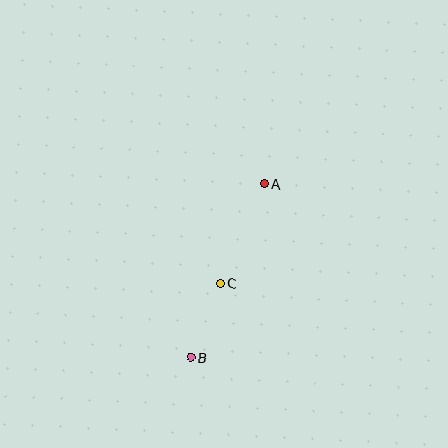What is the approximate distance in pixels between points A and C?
The distance between A and C is approximately 109 pixels.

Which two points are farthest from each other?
Points A and B are farthest from each other.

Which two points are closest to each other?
Points B and C are closest to each other.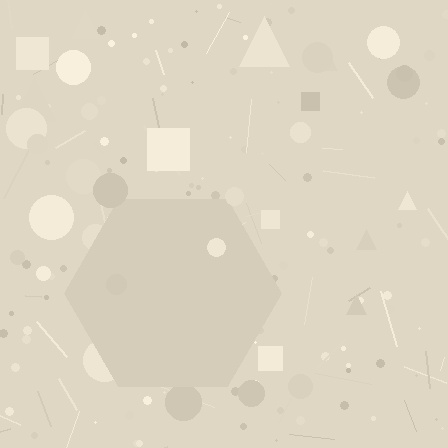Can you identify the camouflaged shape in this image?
The camouflaged shape is a hexagon.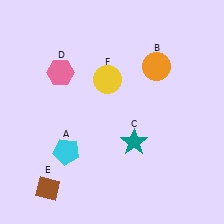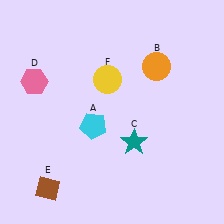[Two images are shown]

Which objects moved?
The objects that moved are: the cyan pentagon (A), the pink hexagon (D).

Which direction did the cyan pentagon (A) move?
The cyan pentagon (A) moved right.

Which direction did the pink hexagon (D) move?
The pink hexagon (D) moved left.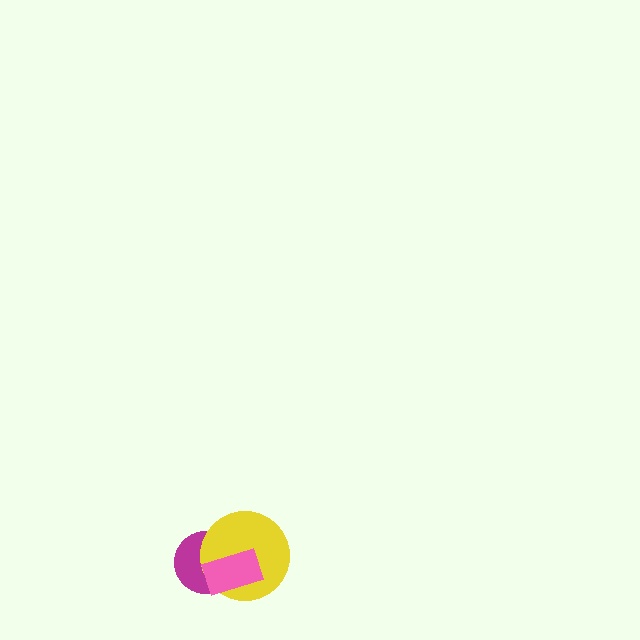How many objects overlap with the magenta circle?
2 objects overlap with the magenta circle.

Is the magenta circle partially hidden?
Yes, it is partially covered by another shape.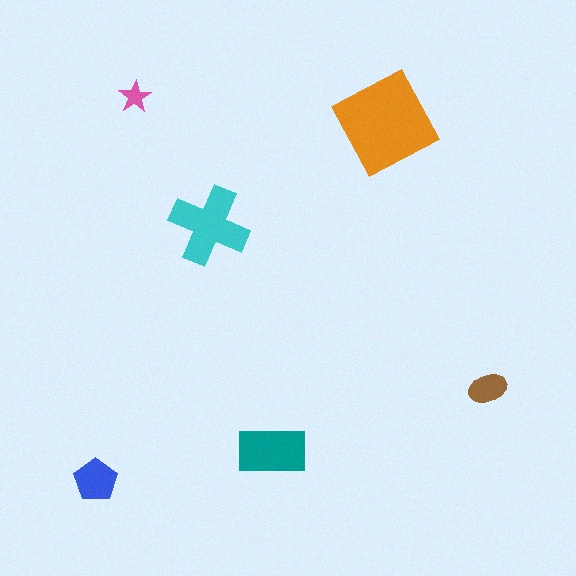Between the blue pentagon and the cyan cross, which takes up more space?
The cyan cross.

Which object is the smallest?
The pink star.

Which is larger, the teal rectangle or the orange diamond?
The orange diamond.